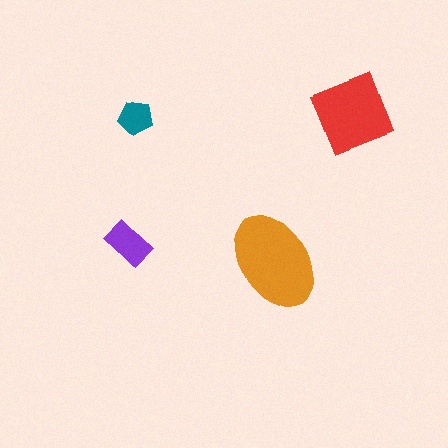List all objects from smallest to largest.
The teal pentagon, the purple rectangle, the red diamond, the orange ellipse.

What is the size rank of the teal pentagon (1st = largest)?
4th.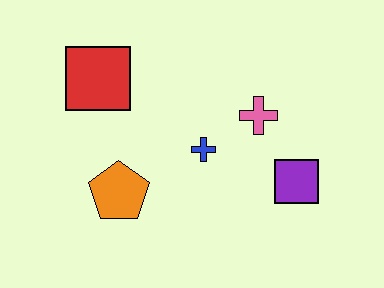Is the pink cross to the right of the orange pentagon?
Yes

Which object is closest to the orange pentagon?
The blue cross is closest to the orange pentagon.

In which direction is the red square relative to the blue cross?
The red square is to the left of the blue cross.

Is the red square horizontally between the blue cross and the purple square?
No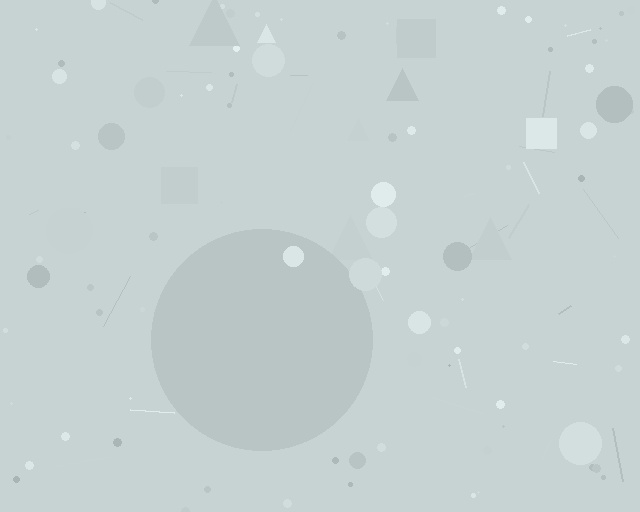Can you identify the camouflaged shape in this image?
The camouflaged shape is a circle.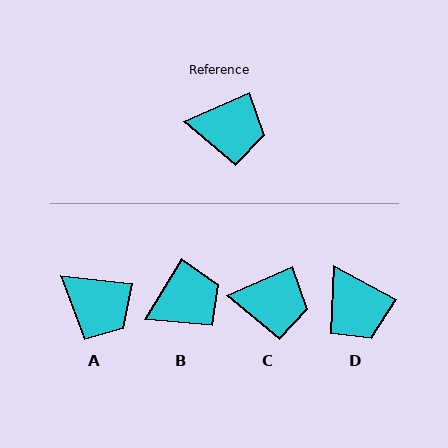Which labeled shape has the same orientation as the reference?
C.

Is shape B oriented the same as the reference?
No, it is off by about 35 degrees.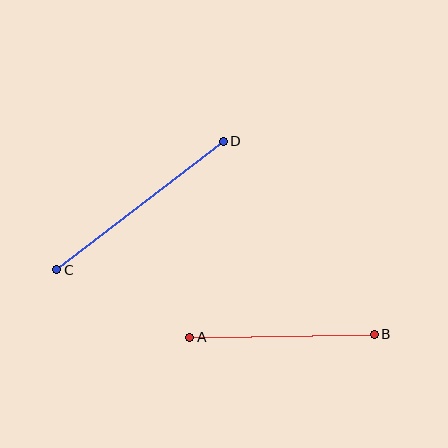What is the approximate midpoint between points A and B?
The midpoint is at approximately (282, 336) pixels.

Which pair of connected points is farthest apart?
Points C and D are farthest apart.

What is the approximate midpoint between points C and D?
The midpoint is at approximately (140, 206) pixels.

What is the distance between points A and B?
The distance is approximately 185 pixels.